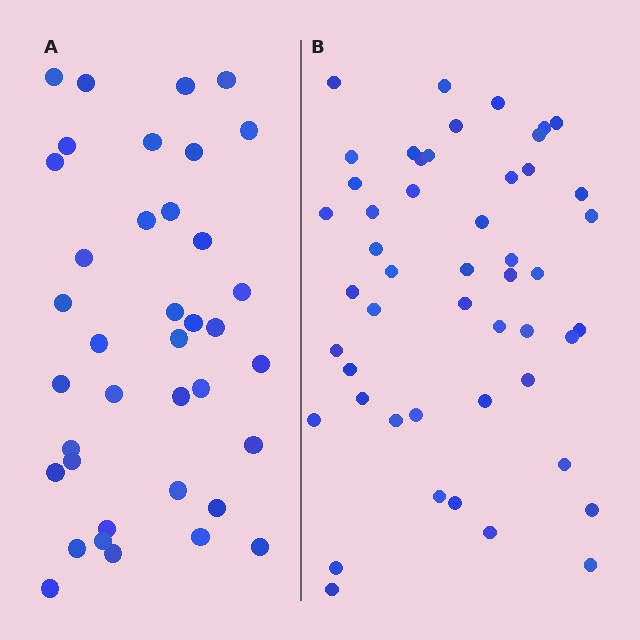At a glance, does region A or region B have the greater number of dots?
Region B (the right region) has more dots.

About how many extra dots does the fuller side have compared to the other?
Region B has roughly 12 or so more dots than region A.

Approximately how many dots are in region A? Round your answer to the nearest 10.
About 40 dots. (The exact count is 38, which rounds to 40.)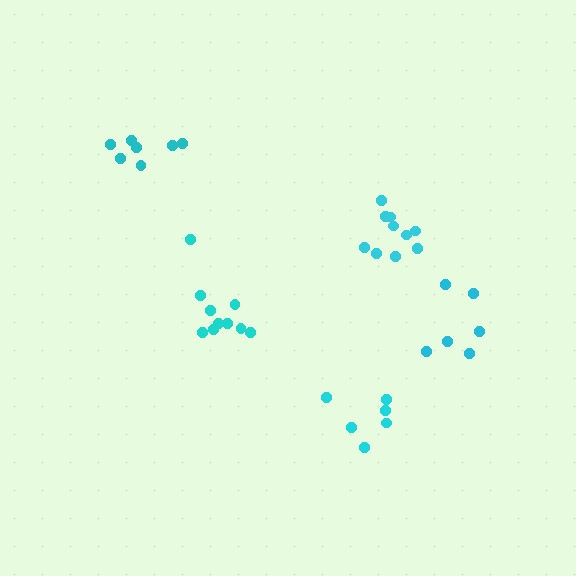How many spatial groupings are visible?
There are 5 spatial groupings.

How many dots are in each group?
Group 1: 10 dots, Group 2: 10 dots, Group 3: 6 dots, Group 4: 7 dots, Group 5: 6 dots (39 total).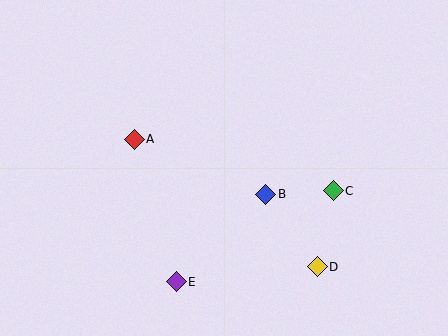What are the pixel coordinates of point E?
Point E is at (176, 282).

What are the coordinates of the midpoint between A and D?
The midpoint between A and D is at (226, 203).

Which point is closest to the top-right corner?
Point C is closest to the top-right corner.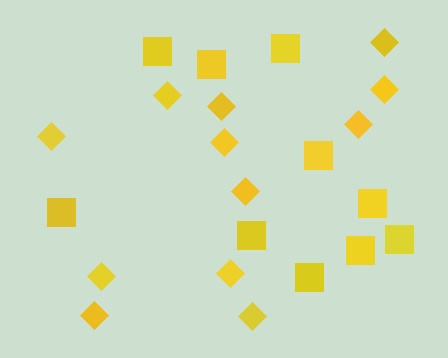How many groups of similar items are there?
There are 2 groups: one group of squares (10) and one group of diamonds (12).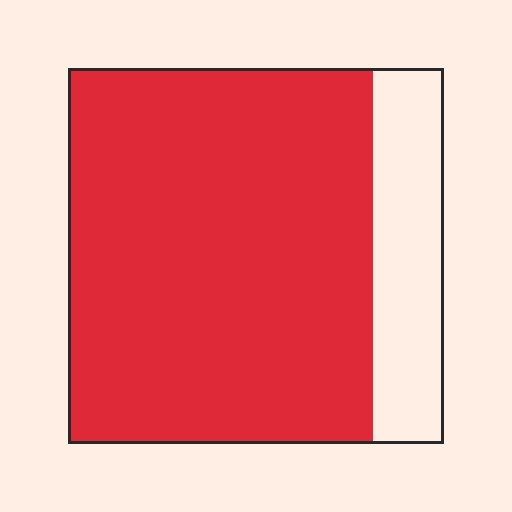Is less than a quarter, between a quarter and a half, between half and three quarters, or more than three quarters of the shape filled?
More than three quarters.